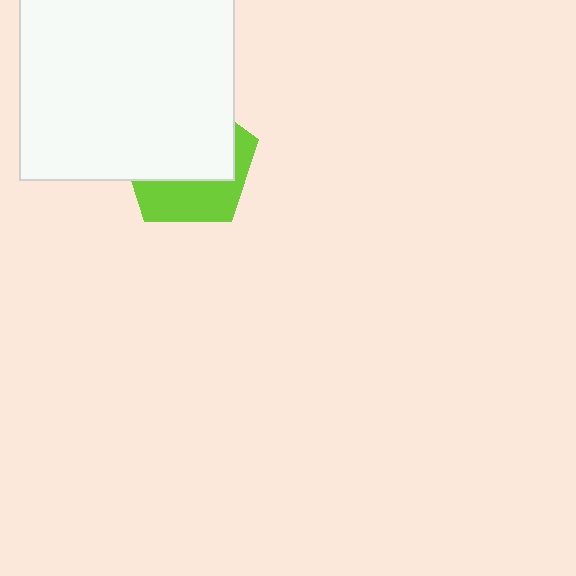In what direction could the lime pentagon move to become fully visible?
The lime pentagon could move down. That would shift it out from behind the white square entirely.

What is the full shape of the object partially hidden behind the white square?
The partially hidden object is a lime pentagon.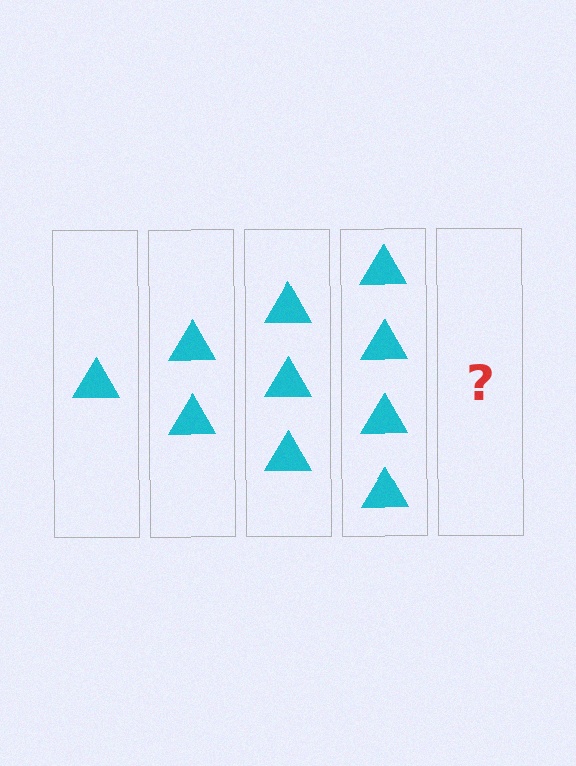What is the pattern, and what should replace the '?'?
The pattern is that each step adds one more triangle. The '?' should be 5 triangles.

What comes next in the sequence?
The next element should be 5 triangles.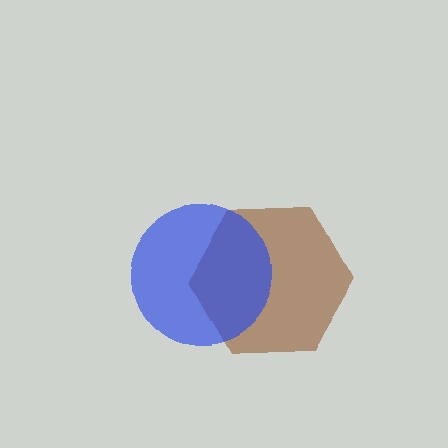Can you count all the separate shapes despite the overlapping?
Yes, there are 2 separate shapes.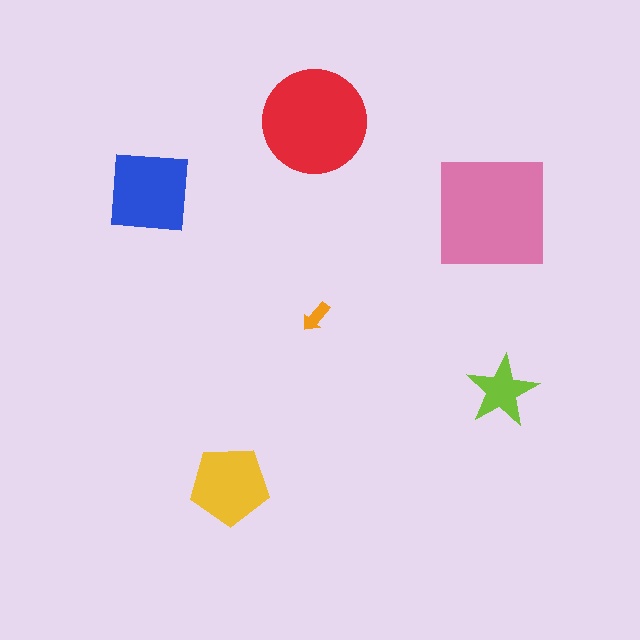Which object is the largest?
The pink square.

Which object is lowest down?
The yellow pentagon is bottommost.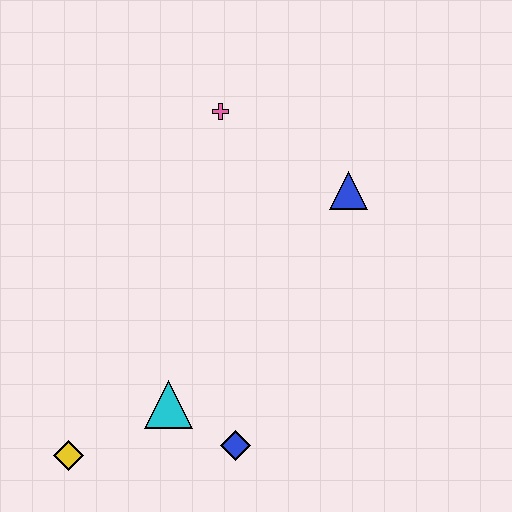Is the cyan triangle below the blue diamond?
No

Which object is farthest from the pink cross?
The yellow diamond is farthest from the pink cross.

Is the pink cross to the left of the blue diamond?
Yes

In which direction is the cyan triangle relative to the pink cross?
The cyan triangle is below the pink cross.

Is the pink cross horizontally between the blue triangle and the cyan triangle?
Yes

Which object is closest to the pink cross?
The blue triangle is closest to the pink cross.